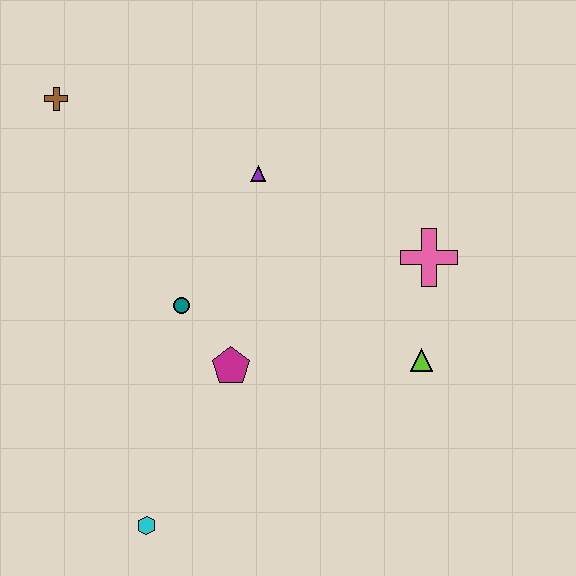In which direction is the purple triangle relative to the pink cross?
The purple triangle is to the left of the pink cross.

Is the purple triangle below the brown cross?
Yes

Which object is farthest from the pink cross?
The brown cross is farthest from the pink cross.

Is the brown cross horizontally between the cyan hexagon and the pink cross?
No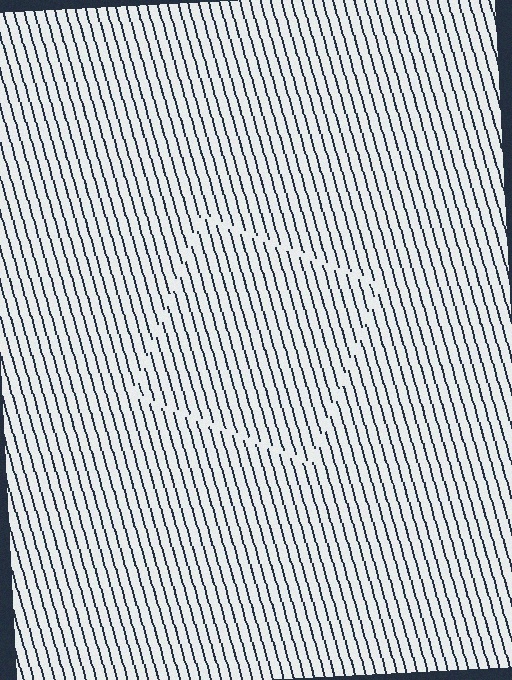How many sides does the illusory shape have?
4 sides — the line-ends trace a square.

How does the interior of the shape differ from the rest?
The interior of the shape contains the same grating, shifted by half a period — the contour is defined by the phase discontinuity where line-ends from the inner and outer gratings abut.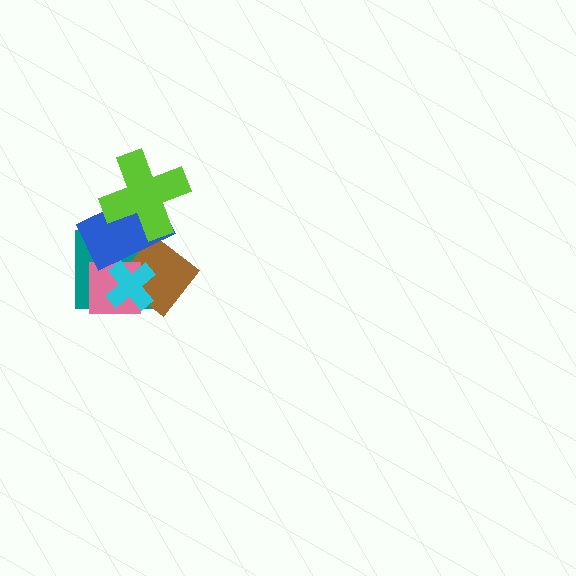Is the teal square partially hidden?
Yes, it is partially covered by another shape.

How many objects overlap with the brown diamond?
4 objects overlap with the brown diamond.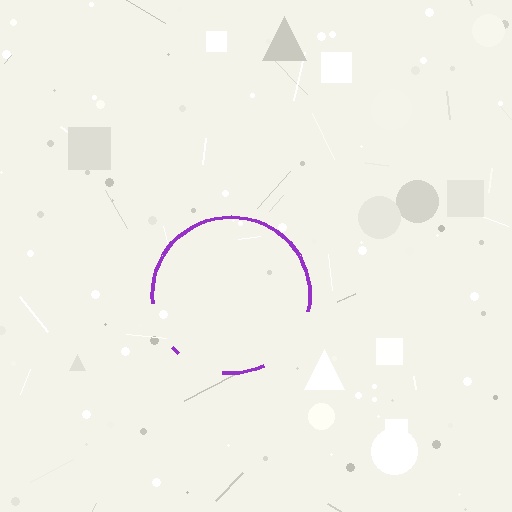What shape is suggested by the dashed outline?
The dashed outline suggests a circle.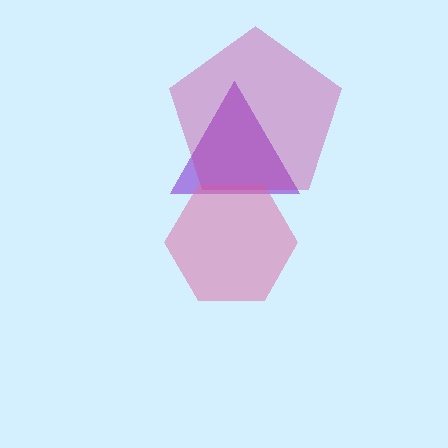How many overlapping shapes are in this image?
There are 3 overlapping shapes in the image.